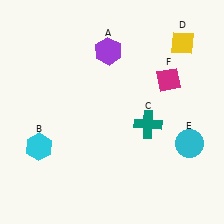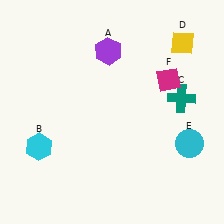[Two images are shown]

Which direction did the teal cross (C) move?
The teal cross (C) moved right.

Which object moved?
The teal cross (C) moved right.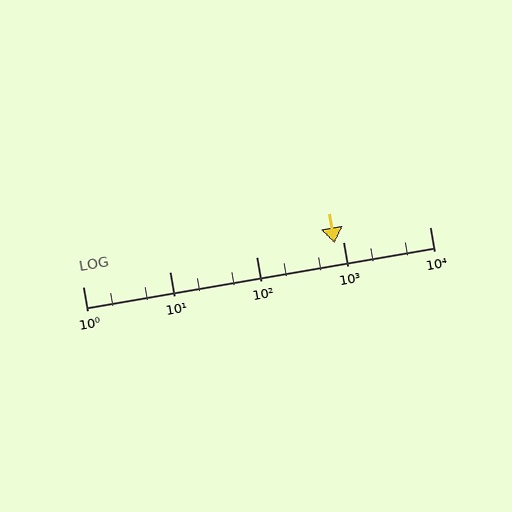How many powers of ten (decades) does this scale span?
The scale spans 4 decades, from 1 to 10000.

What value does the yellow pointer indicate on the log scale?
The pointer indicates approximately 810.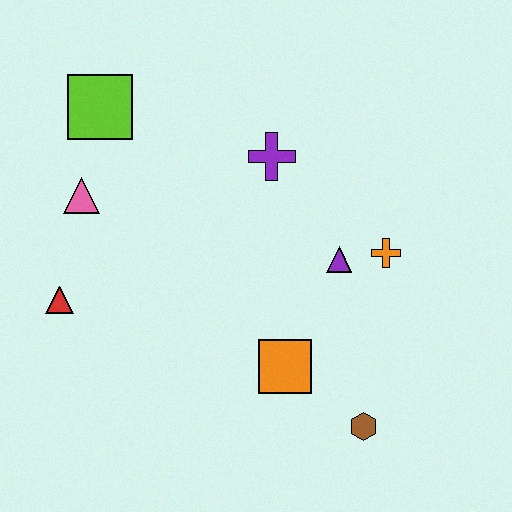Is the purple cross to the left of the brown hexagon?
Yes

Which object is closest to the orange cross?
The purple triangle is closest to the orange cross.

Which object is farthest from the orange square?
The lime square is farthest from the orange square.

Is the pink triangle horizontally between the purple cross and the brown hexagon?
No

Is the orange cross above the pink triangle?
No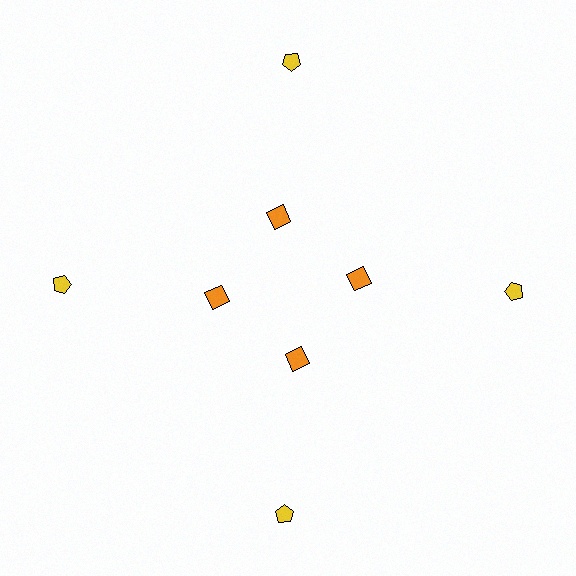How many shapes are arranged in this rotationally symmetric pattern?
There are 8 shapes, arranged in 4 groups of 2.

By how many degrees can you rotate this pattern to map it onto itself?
The pattern maps onto itself every 90 degrees of rotation.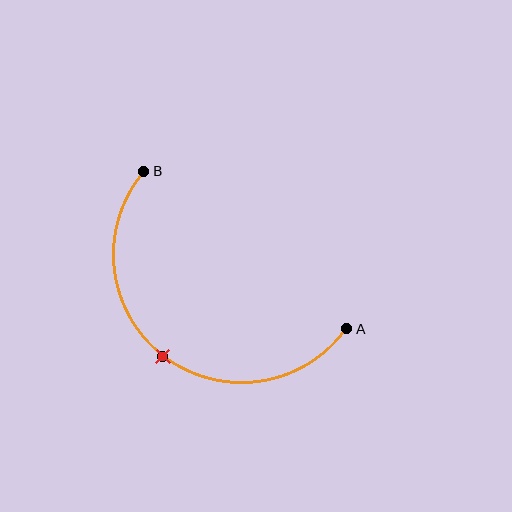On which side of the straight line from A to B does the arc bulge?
The arc bulges below and to the left of the straight line connecting A and B.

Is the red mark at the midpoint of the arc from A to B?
Yes. The red mark lies on the arc at equal arc-length from both A and B — it is the arc midpoint.